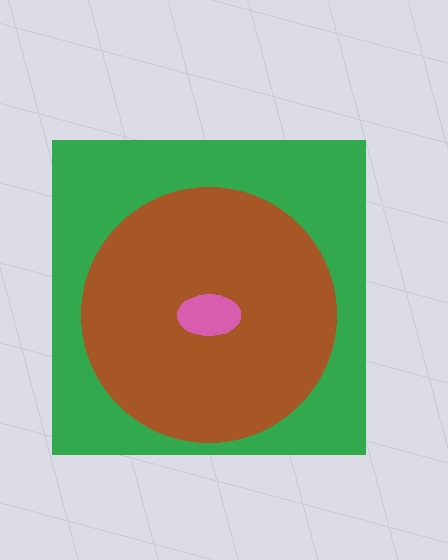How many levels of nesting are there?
3.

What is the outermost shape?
The green square.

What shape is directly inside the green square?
The brown circle.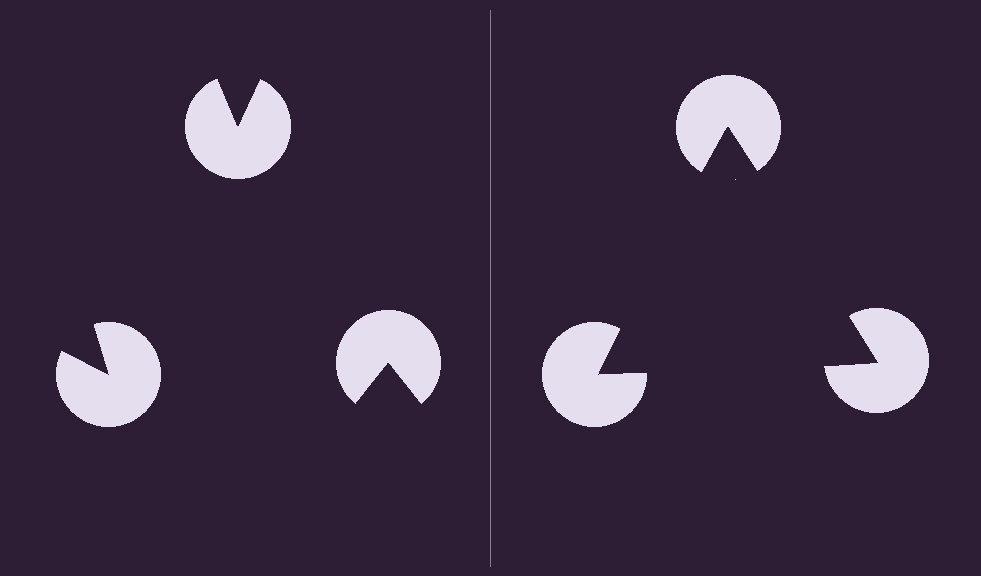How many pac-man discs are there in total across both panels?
6 — 3 on each side.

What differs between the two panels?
The pac-man discs are positioned identically on both sides; only the wedge orientations differ. On the right they align to a triangle; on the left they are misaligned.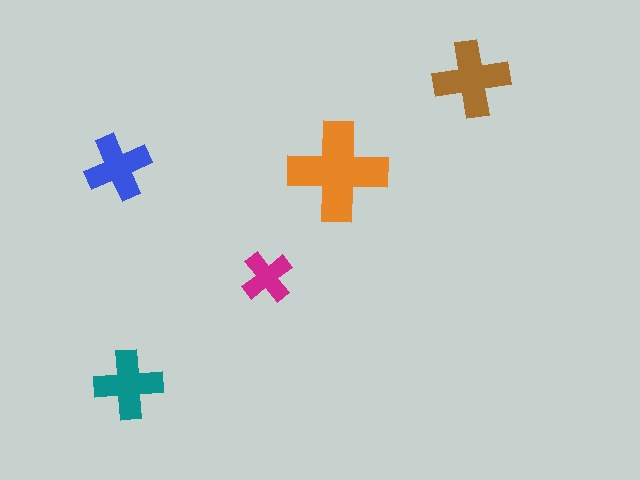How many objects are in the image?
There are 5 objects in the image.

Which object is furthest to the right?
The brown cross is rightmost.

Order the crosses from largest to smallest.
the orange one, the brown one, the teal one, the blue one, the magenta one.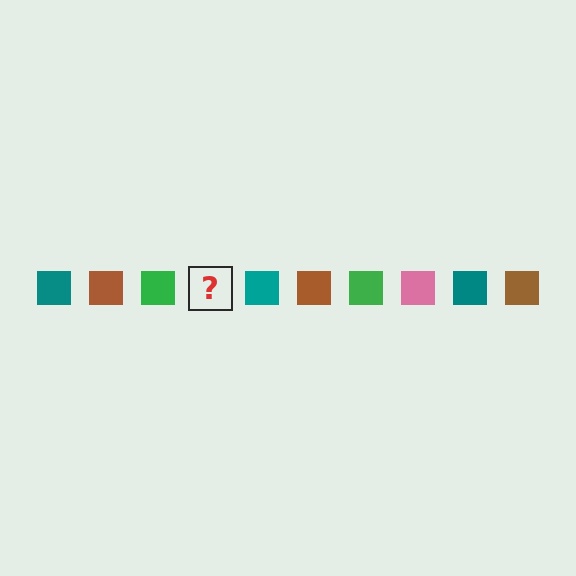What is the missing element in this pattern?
The missing element is a pink square.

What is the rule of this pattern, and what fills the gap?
The rule is that the pattern cycles through teal, brown, green, pink squares. The gap should be filled with a pink square.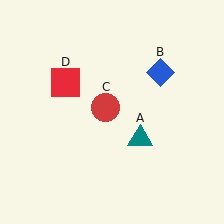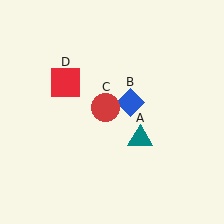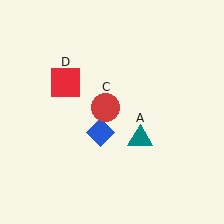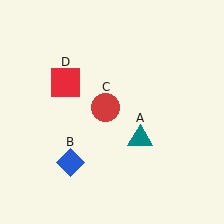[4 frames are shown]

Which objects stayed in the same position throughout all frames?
Teal triangle (object A) and red circle (object C) and red square (object D) remained stationary.